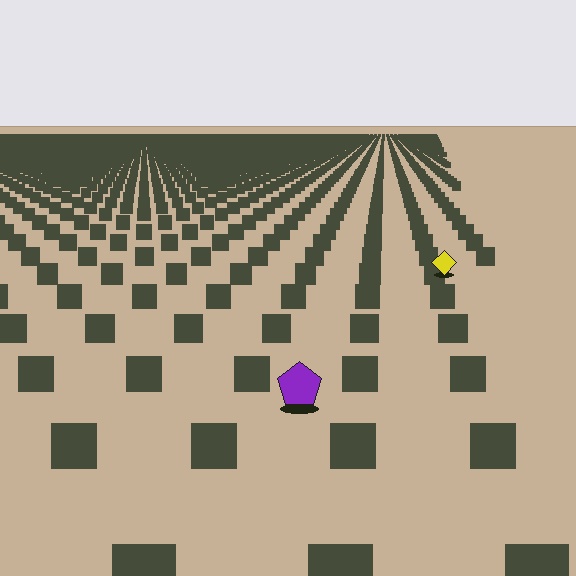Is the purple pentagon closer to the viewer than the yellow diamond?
Yes. The purple pentagon is closer — you can tell from the texture gradient: the ground texture is coarser near it.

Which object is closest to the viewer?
The purple pentagon is closest. The texture marks near it are larger and more spread out.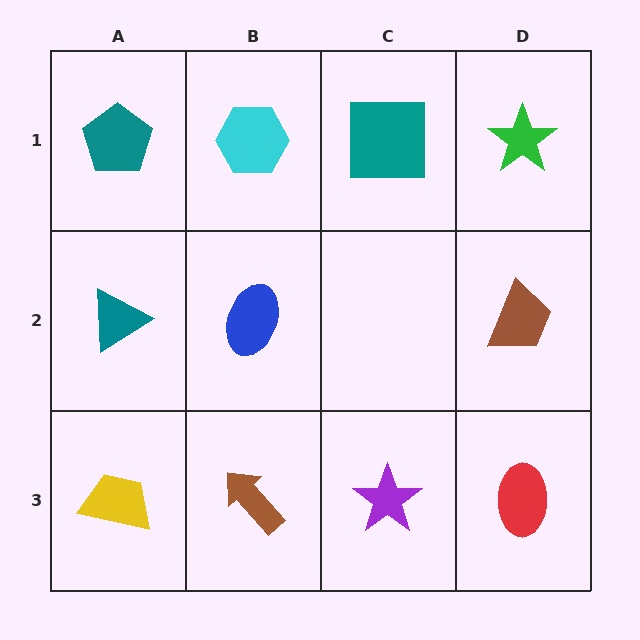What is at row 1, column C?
A teal square.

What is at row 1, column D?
A green star.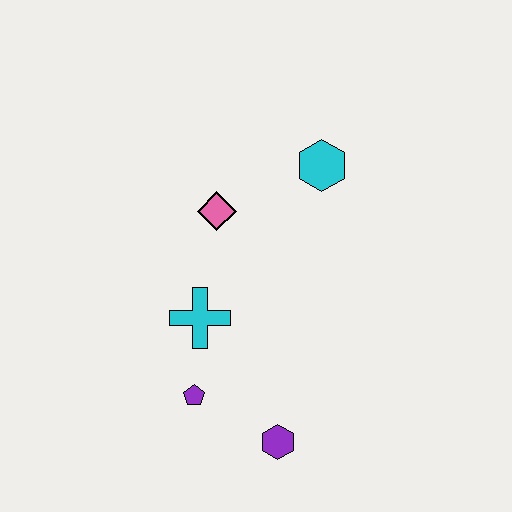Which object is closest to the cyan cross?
The purple pentagon is closest to the cyan cross.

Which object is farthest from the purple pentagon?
The cyan hexagon is farthest from the purple pentagon.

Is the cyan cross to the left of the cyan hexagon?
Yes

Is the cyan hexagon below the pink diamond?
No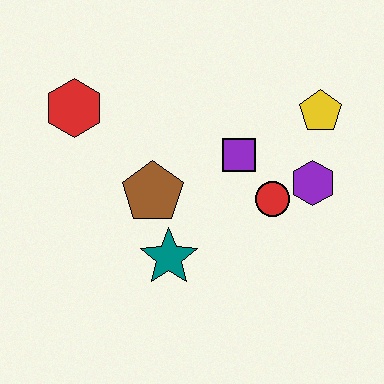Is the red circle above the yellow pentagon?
No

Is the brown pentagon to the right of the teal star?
No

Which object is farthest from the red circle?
The red hexagon is farthest from the red circle.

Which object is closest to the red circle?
The purple hexagon is closest to the red circle.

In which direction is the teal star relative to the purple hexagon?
The teal star is to the left of the purple hexagon.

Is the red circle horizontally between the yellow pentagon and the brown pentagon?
Yes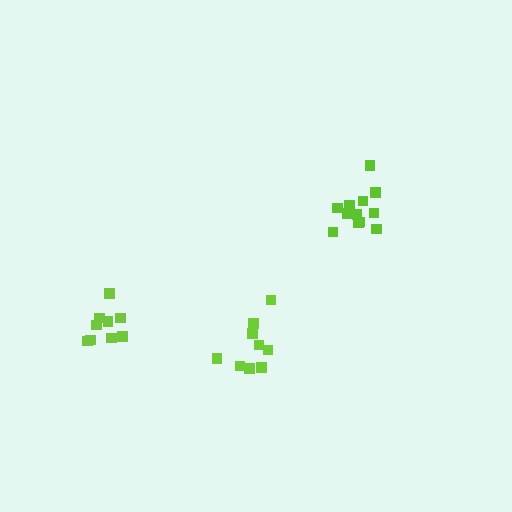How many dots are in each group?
Group 1: 9 dots, Group 2: 12 dots, Group 3: 9 dots (30 total).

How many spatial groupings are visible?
There are 3 spatial groupings.